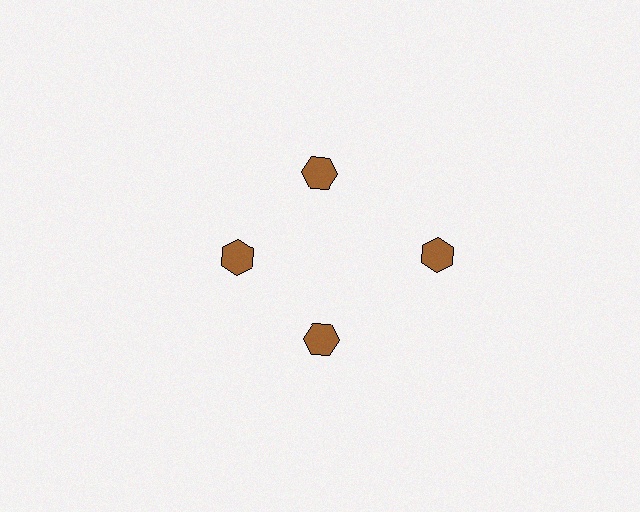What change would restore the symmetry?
The symmetry would be restored by moving it inward, back onto the ring so that all 4 hexagons sit at equal angles and equal distance from the center.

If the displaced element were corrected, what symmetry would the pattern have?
It would have 4-fold rotational symmetry — the pattern would map onto itself every 90 degrees.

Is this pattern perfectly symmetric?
No. The 4 brown hexagons are arranged in a ring, but one element near the 3 o'clock position is pushed outward from the center, breaking the 4-fold rotational symmetry.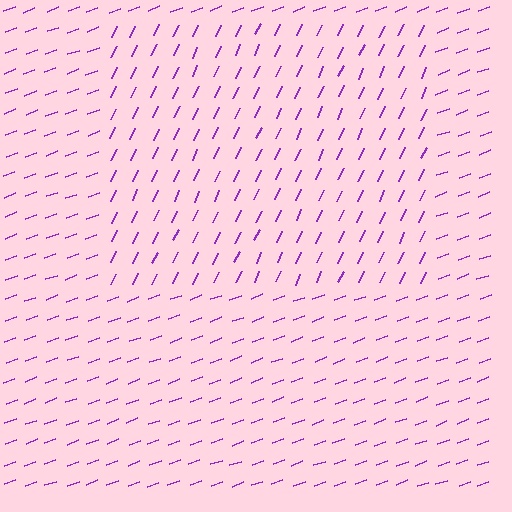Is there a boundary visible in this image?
Yes, there is a texture boundary formed by a change in line orientation.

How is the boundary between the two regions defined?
The boundary is defined purely by a change in line orientation (approximately 45 degrees difference). All lines are the same color and thickness.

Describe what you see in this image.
The image is filled with small purple line segments. A rectangle region in the image has lines oriented differently from the surrounding lines, creating a visible texture boundary.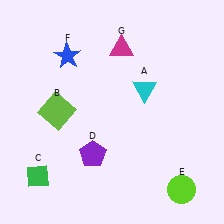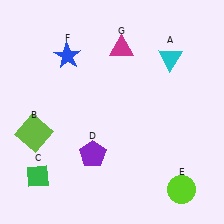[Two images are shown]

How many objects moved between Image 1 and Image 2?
2 objects moved between the two images.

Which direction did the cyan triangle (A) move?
The cyan triangle (A) moved up.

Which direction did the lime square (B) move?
The lime square (B) moved left.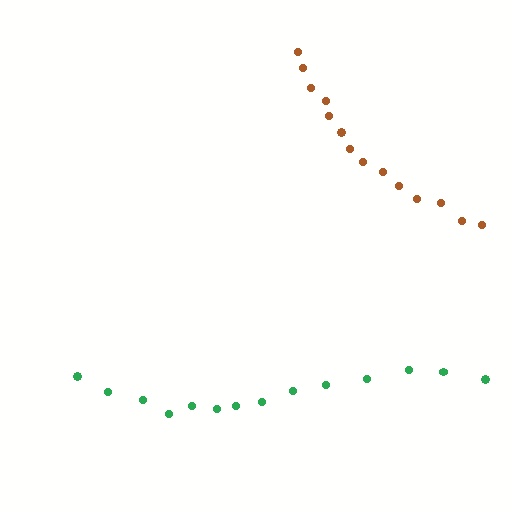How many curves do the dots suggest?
There are 2 distinct paths.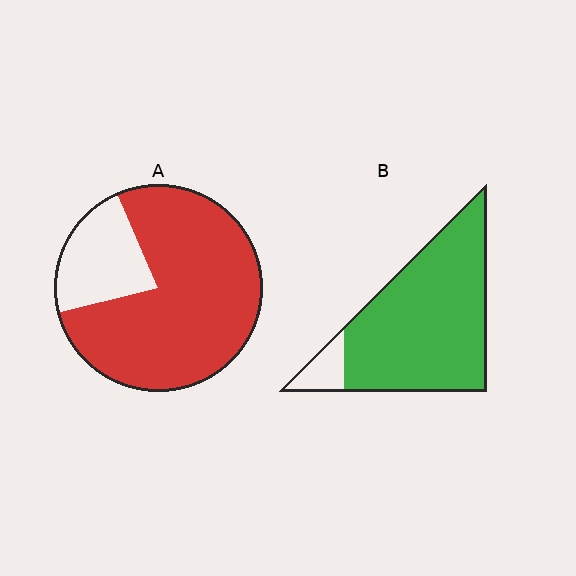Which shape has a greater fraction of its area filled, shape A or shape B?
Shape B.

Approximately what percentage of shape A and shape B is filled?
A is approximately 80% and B is approximately 90%.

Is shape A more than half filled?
Yes.